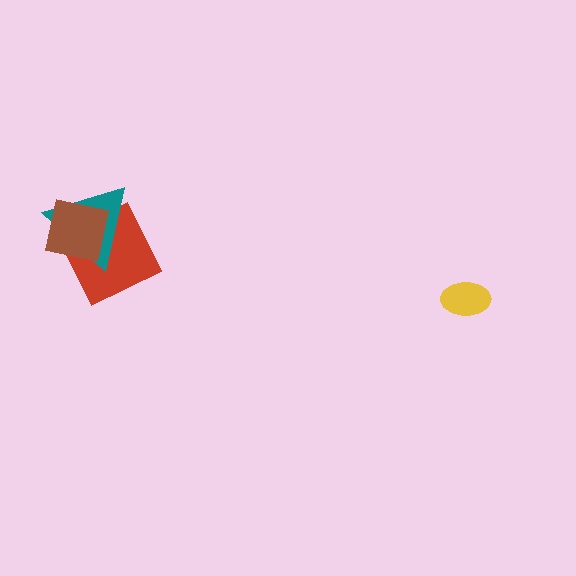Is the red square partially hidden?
Yes, it is partially covered by another shape.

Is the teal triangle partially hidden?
Yes, it is partially covered by another shape.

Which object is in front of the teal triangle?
The brown square is in front of the teal triangle.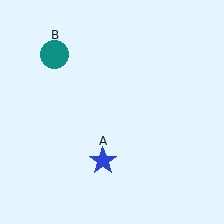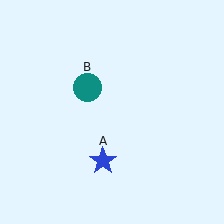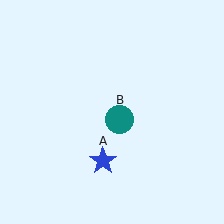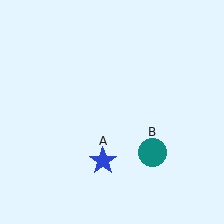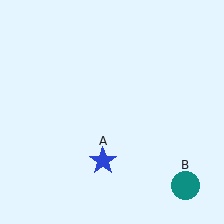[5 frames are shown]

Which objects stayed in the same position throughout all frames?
Blue star (object A) remained stationary.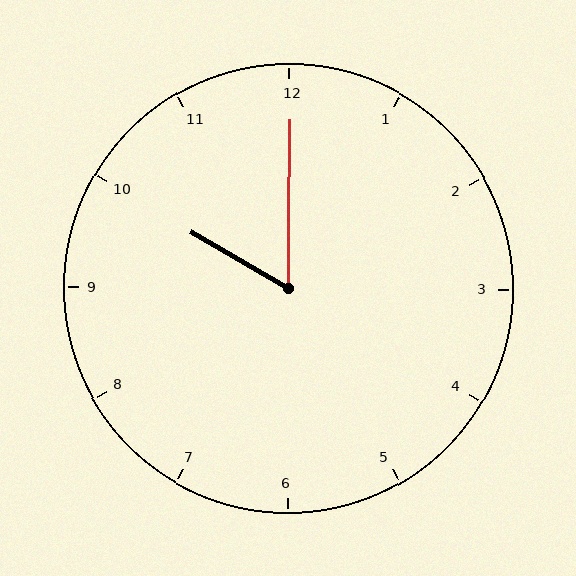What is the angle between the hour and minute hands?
Approximately 60 degrees.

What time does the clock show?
10:00.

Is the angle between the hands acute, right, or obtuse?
It is acute.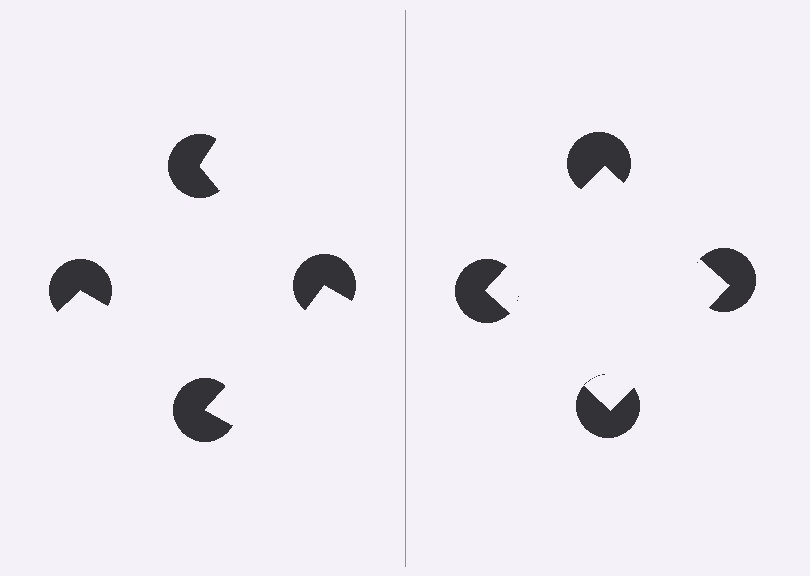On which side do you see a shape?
An illusory square appears on the right side. On the left side the wedge cuts are rotated, so no coherent shape forms.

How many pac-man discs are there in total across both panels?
8 — 4 on each side.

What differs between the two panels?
The pac-man discs are positioned identically on both sides; only the wedge orientations differ. On the right they align to a square; on the left they are misaligned.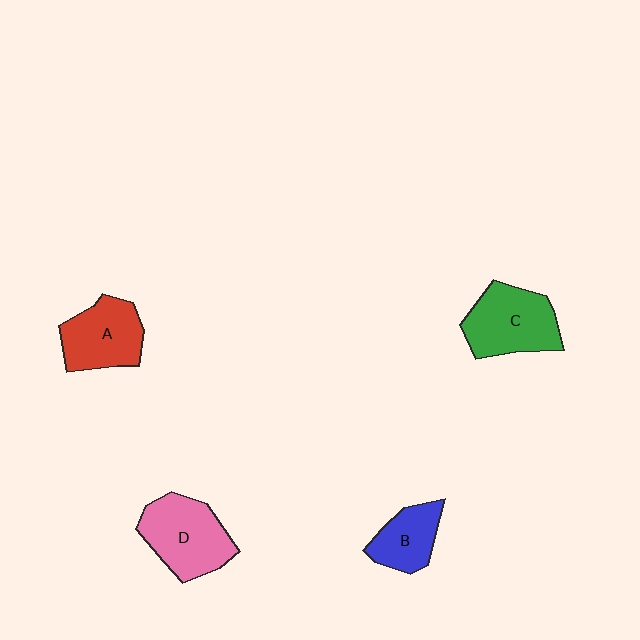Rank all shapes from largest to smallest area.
From largest to smallest: D (pink), C (green), A (red), B (blue).